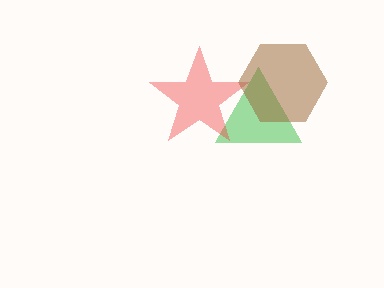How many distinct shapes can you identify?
There are 3 distinct shapes: a green triangle, a red star, a brown hexagon.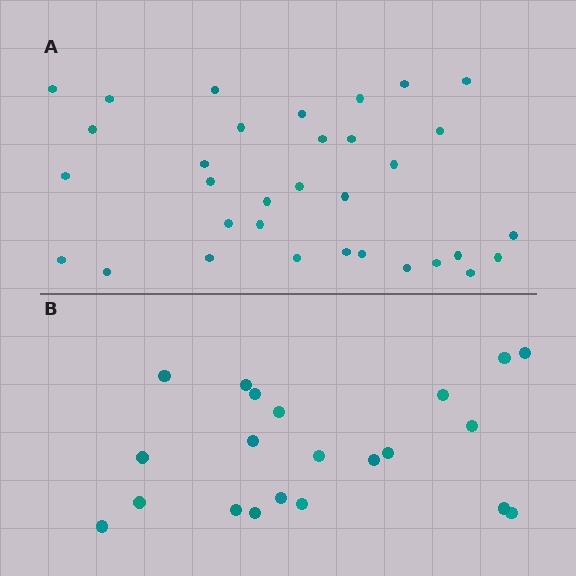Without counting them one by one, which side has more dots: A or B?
Region A (the top region) has more dots.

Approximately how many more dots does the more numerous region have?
Region A has roughly 12 or so more dots than region B.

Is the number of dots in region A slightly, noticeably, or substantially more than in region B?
Region A has substantially more. The ratio is roughly 1.6 to 1.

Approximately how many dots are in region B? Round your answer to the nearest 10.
About 20 dots. (The exact count is 21, which rounds to 20.)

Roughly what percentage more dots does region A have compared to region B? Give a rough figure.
About 55% more.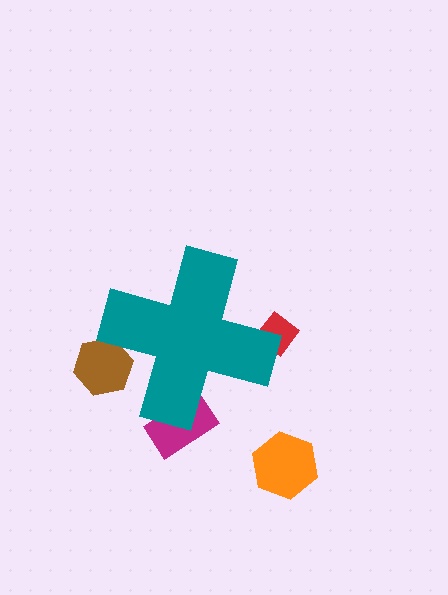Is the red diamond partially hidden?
Yes, the red diamond is partially hidden behind the teal cross.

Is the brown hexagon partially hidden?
Yes, the brown hexagon is partially hidden behind the teal cross.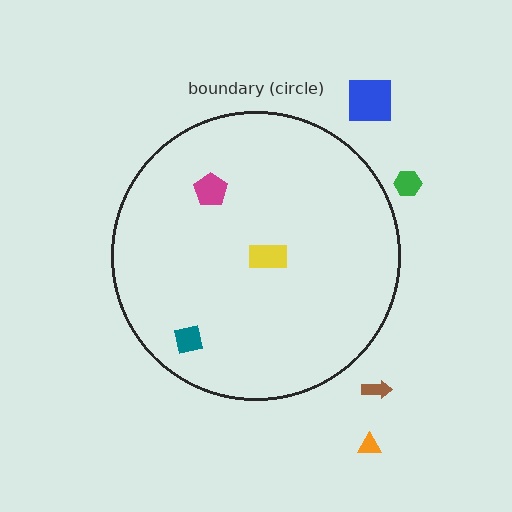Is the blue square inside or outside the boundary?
Outside.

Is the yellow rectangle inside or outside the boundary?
Inside.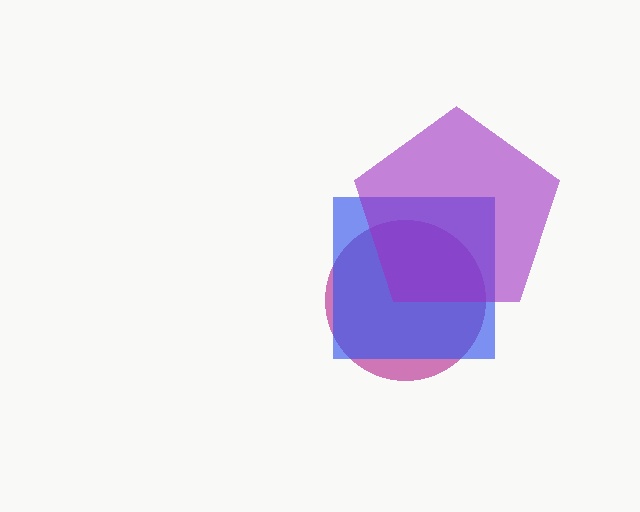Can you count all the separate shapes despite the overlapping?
Yes, there are 3 separate shapes.